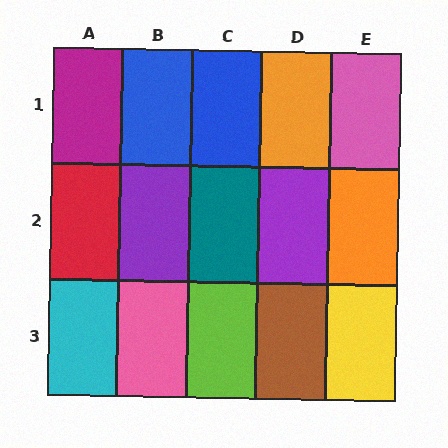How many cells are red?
1 cell is red.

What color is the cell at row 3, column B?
Pink.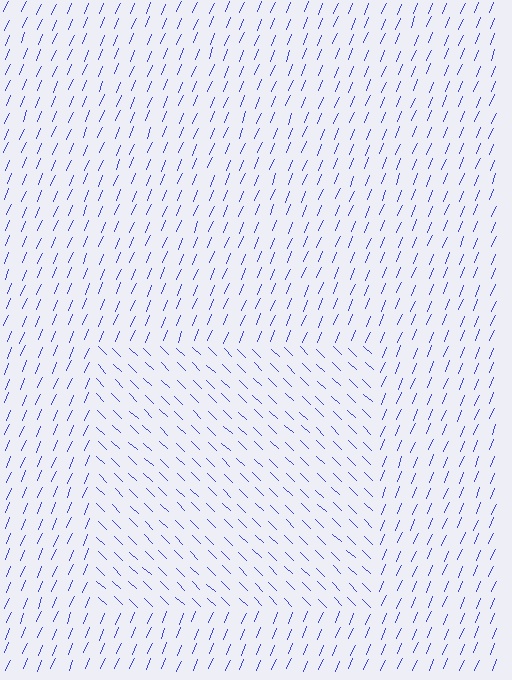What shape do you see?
I see a rectangle.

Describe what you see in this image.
The image is filled with small blue line segments. A rectangle region in the image has lines oriented differently from the surrounding lines, creating a visible texture boundary.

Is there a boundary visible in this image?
Yes, there is a texture boundary formed by a change in line orientation.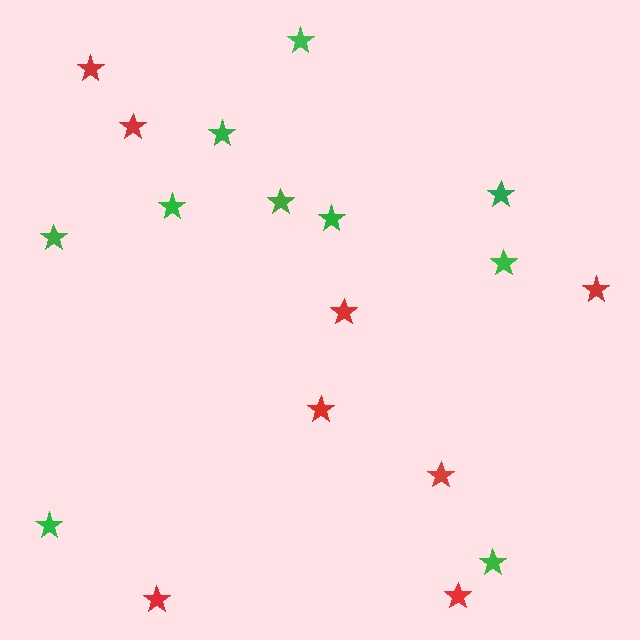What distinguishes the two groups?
There are 2 groups: one group of red stars (8) and one group of green stars (10).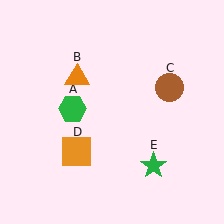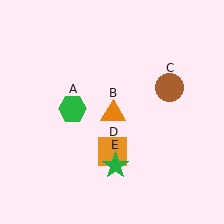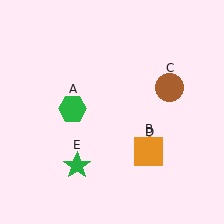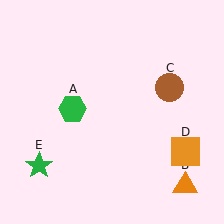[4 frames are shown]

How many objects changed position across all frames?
3 objects changed position: orange triangle (object B), orange square (object D), green star (object E).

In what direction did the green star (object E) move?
The green star (object E) moved left.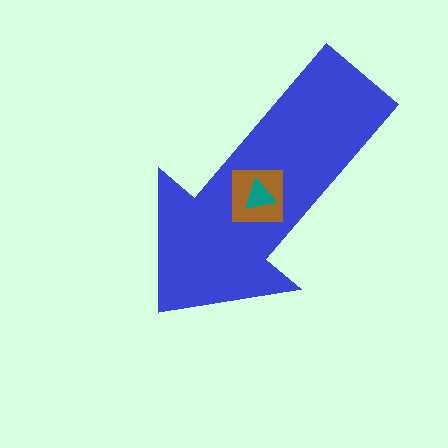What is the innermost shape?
The teal triangle.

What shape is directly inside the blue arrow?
The brown square.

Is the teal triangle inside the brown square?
Yes.